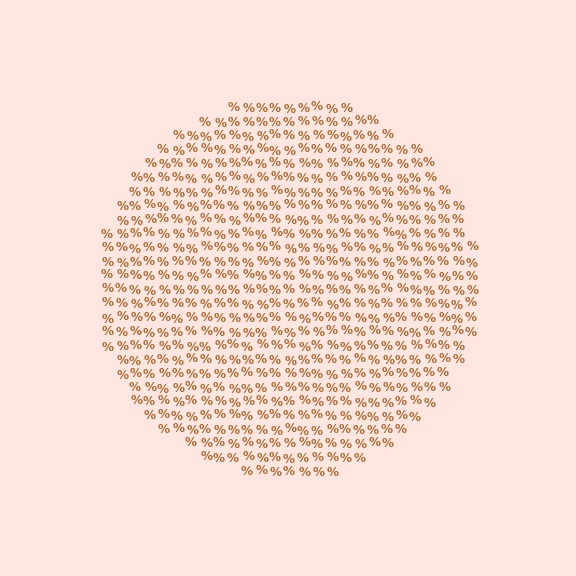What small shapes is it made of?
It is made of small percent signs.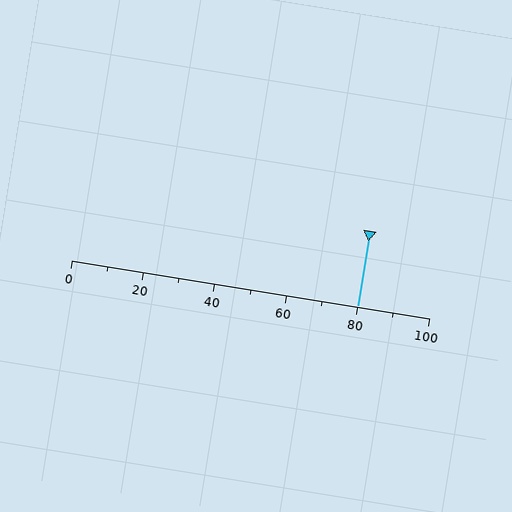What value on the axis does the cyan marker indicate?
The marker indicates approximately 80.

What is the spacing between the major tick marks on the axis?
The major ticks are spaced 20 apart.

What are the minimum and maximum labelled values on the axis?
The axis runs from 0 to 100.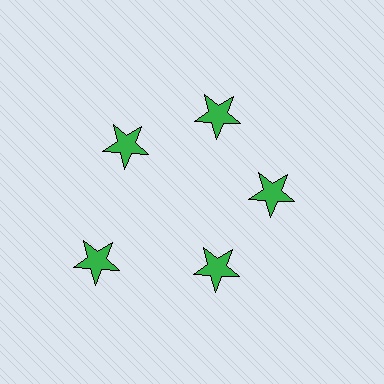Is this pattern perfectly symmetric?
No. The 5 green stars are arranged in a ring, but one element near the 8 o'clock position is pushed outward from the center, breaking the 5-fold rotational symmetry.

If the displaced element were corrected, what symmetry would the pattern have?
It would have 5-fold rotational symmetry — the pattern would map onto itself every 72 degrees.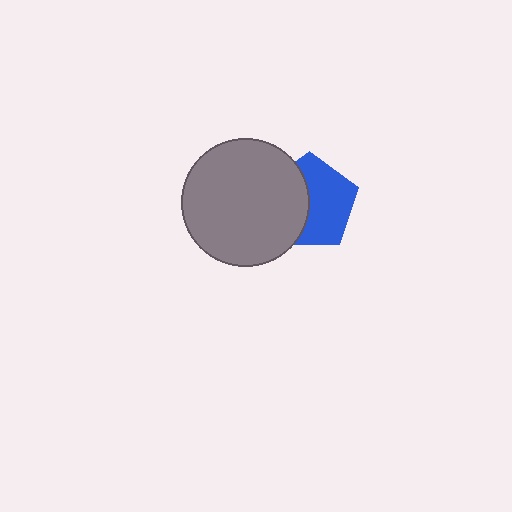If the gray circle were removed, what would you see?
You would see the complete blue pentagon.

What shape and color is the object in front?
The object in front is a gray circle.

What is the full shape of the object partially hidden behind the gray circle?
The partially hidden object is a blue pentagon.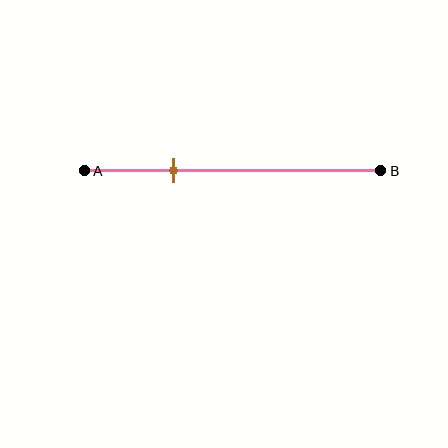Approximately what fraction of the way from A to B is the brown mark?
The brown mark is approximately 30% of the way from A to B.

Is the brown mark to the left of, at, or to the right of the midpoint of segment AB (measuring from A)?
The brown mark is to the left of the midpoint of segment AB.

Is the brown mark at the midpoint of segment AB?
No, the mark is at about 30% from A, not at the 50% midpoint.